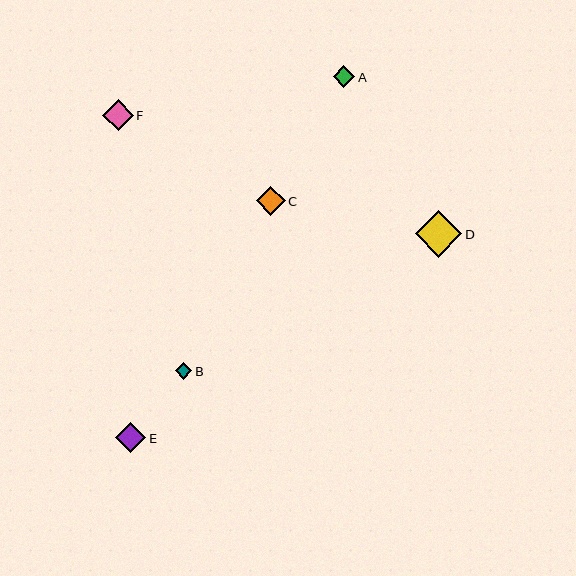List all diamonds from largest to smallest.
From largest to smallest: D, F, E, C, A, B.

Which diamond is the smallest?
Diamond B is the smallest with a size of approximately 17 pixels.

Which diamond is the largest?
Diamond D is the largest with a size of approximately 46 pixels.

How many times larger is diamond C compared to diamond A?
Diamond C is approximately 1.3 times the size of diamond A.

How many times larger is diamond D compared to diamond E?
Diamond D is approximately 1.6 times the size of diamond E.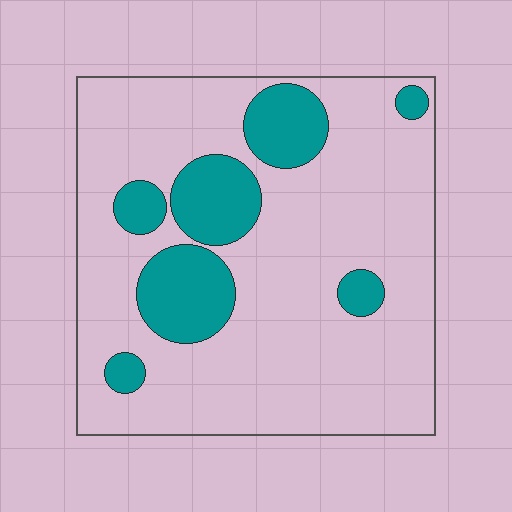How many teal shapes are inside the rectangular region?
7.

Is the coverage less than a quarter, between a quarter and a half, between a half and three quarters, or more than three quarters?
Less than a quarter.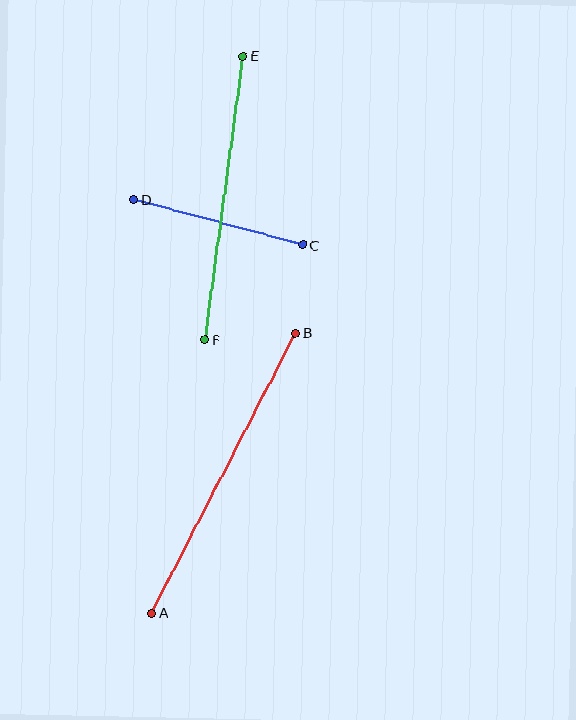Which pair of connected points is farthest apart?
Points A and B are farthest apart.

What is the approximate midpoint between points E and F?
The midpoint is at approximately (224, 198) pixels.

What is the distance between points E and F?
The distance is approximately 287 pixels.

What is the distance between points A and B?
The distance is approximately 315 pixels.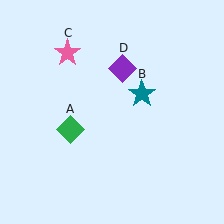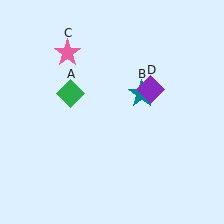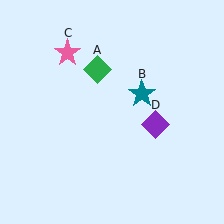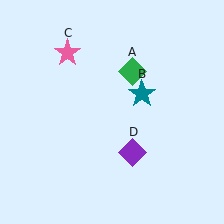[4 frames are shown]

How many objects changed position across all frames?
2 objects changed position: green diamond (object A), purple diamond (object D).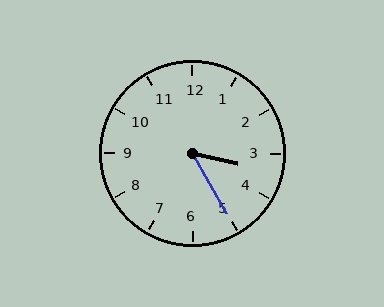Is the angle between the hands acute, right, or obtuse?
It is acute.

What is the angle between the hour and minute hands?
Approximately 48 degrees.